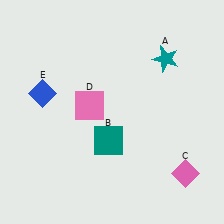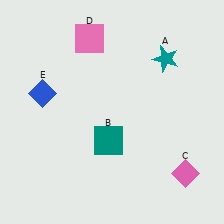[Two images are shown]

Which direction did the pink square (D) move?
The pink square (D) moved up.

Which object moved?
The pink square (D) moved up.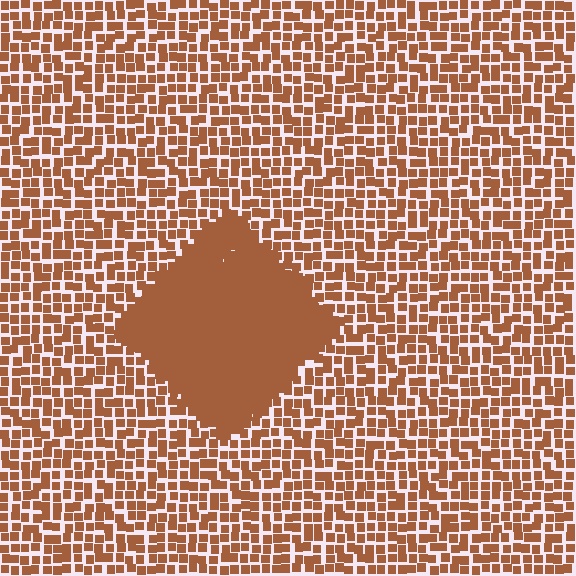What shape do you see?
I see a diamond.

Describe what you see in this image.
The image contains small brown elements arranged at two different densities. A diamond-shaped region is visible where the elements are more densely packed than the surrounding area.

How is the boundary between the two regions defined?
The boundary is defined by a change in element density (approximately 2.4x ratio). All elements are the same color, size, and shape.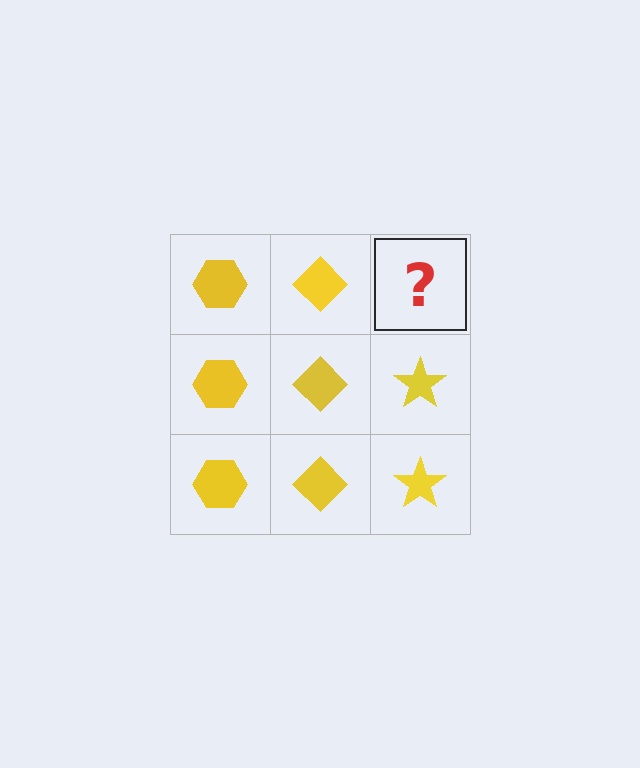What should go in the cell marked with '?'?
The missing cell should contain a yellow star.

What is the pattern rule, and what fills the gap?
The rule is that each column has a consistent shape. The gap should be filled with a yellow star.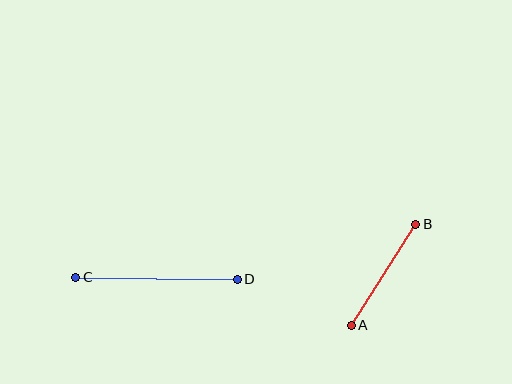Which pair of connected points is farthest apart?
Points C and D are farthest apart.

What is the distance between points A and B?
The distance is approximately 120 pixels.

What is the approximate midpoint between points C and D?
The midpoint is at approximately (156, 278) pixels.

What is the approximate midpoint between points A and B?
The midpoint is at approximately (383, 275) pixels.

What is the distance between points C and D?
The distance is approximately 161 pixels.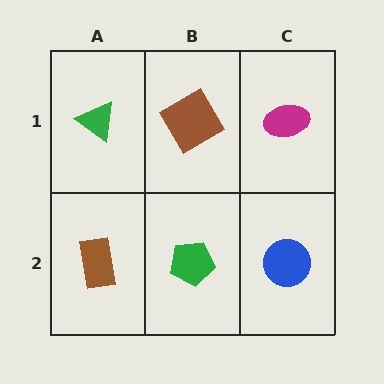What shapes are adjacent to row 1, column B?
A green pentagon (row 2, column B), a green triangle (row 1, column A), a magenta ellipse (row 1, column C).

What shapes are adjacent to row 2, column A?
A green triangle (row 1, column A), a green pentagon (row 2, column B).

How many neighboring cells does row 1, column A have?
2.